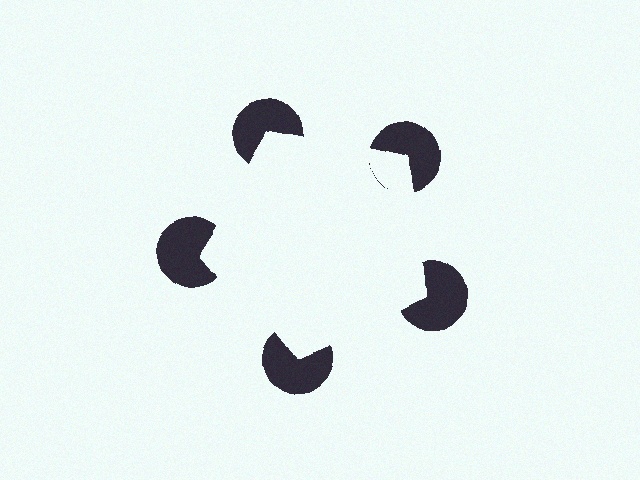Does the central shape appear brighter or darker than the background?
It typically appears slightly brighter than the background, even though no actual brightness change is drawn.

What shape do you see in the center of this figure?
An illusory pentagon — its edges are inferred from the aligned wedge cuts in the pac-man discs, not physically drawn.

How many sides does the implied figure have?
5 sides.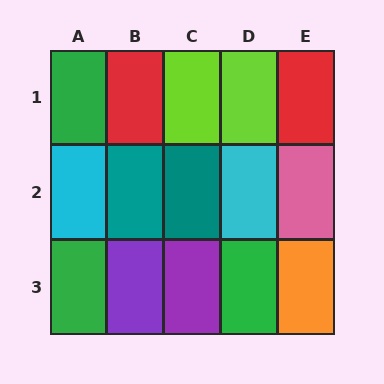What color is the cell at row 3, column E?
Orange.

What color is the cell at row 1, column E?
Red.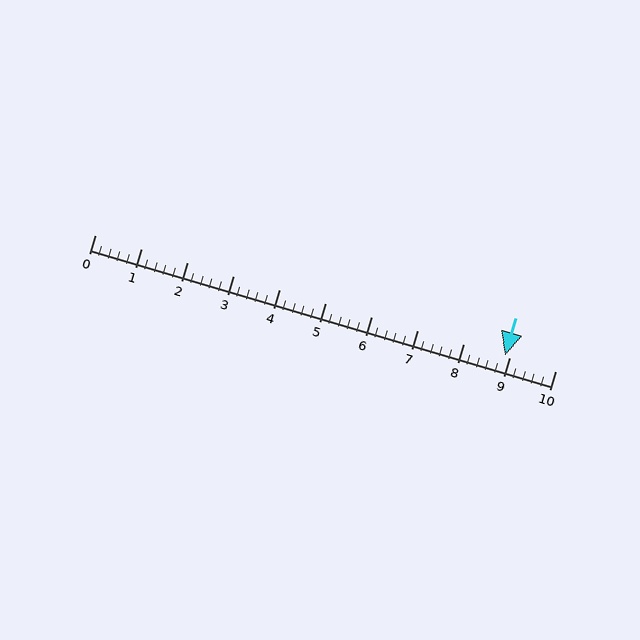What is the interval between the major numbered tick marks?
The major tick marks are spaced 1 units apart.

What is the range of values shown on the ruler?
The ruler shows values from 0 to 10.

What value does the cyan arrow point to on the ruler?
The cyan arrow points to approximately 8.9.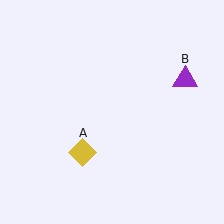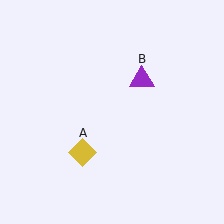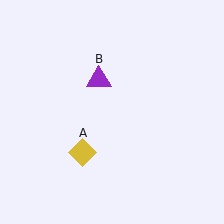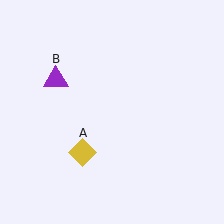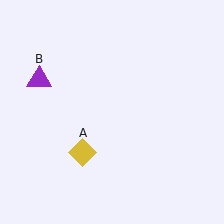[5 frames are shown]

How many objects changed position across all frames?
1 object changed position: purple triangle (object B).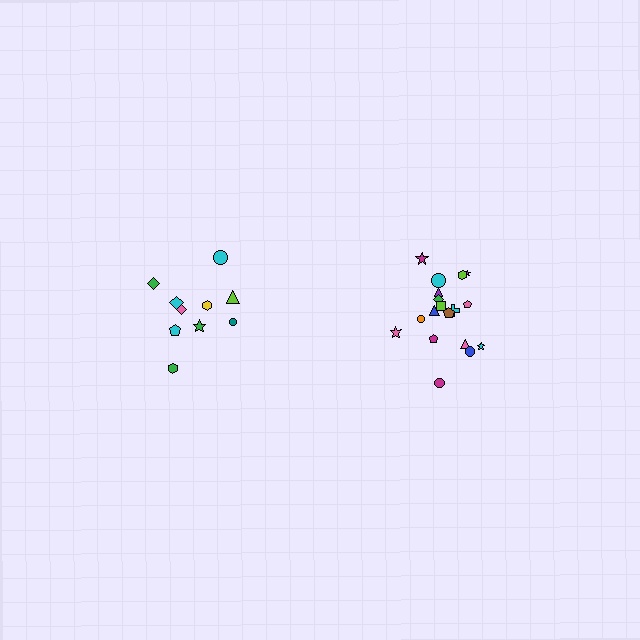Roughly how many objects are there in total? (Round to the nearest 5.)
Roughly 30 objects in total.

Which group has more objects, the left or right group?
The right group.